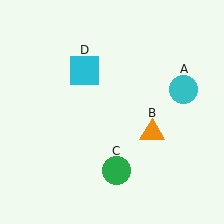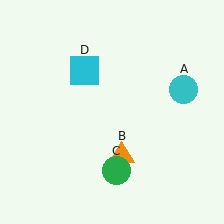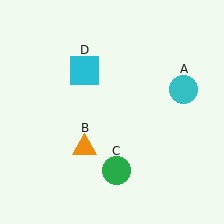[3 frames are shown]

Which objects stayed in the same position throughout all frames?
Cyan circle (object A) and green circle (object C) and cyan square (object D) remained stationary.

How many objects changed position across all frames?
1 object changed position: orange triangle (object B).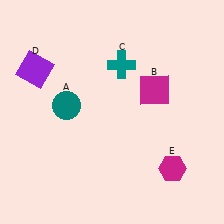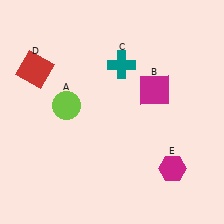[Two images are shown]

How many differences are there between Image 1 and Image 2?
There are 2 differences between the two images.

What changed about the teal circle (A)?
In Image 1, A is teal. In Image 2, it changed to lime.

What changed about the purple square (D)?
In Image 1, D is purple. In Image 2, it changed to red.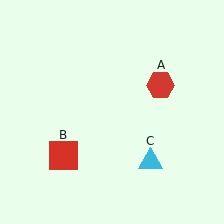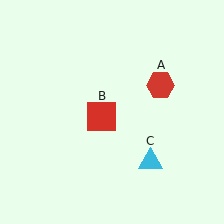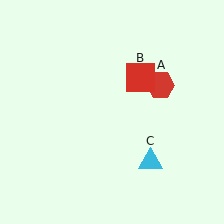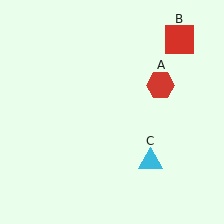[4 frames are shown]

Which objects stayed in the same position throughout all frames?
Red hexagon (object A) and cyan triangle (object C) remained stationary.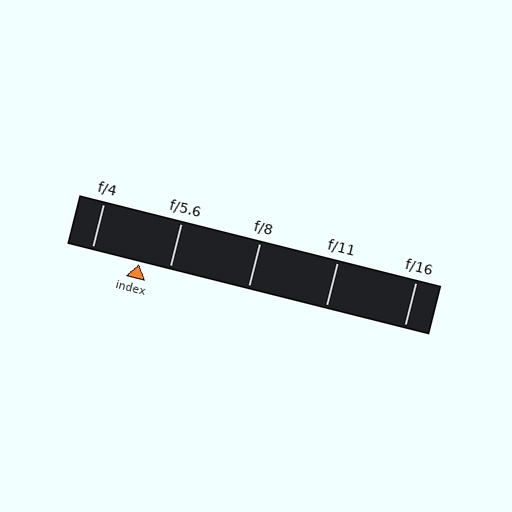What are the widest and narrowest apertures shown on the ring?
The widest aperture shown is f/4 and the narrowest is f/16.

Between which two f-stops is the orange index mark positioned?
The index mark is between f/4 and f/5.6.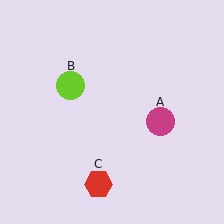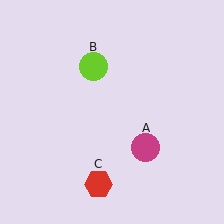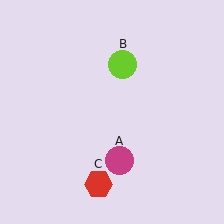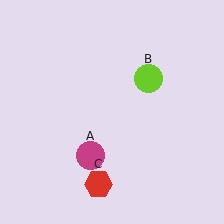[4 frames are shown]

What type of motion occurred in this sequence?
The magenta circle (object A), lime circle (object B) rotated clockwise around the center of the scene.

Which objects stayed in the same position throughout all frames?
Red hexagon (object C) remained stationary.